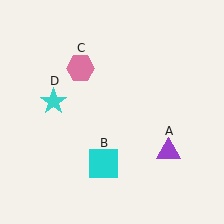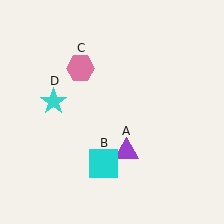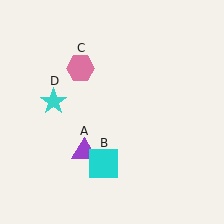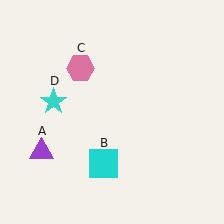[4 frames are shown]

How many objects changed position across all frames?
1 object changed position: purple triangle (object A).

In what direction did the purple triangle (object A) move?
The purple triangle (object A) moved left.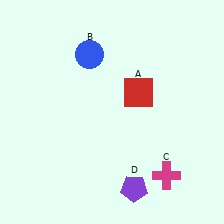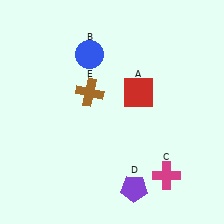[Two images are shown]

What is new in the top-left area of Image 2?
A brown cross (E) was added in the top-left area of Image 2.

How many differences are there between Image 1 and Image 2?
There is 1 difference between the two images.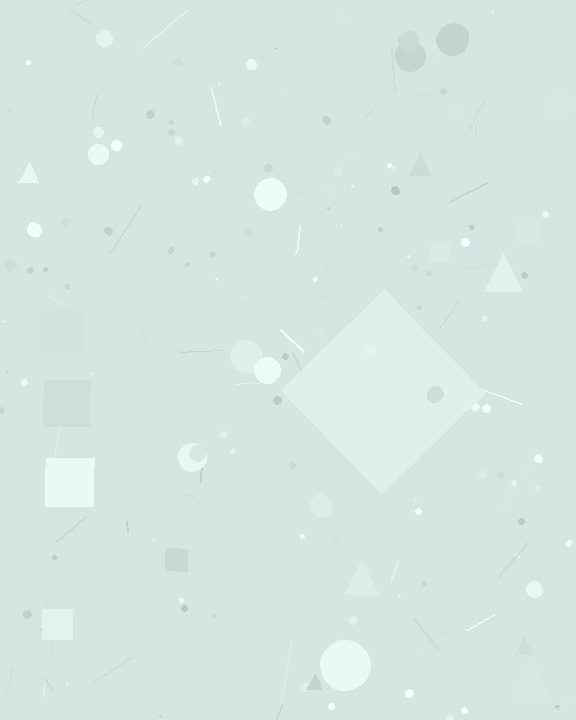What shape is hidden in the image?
A diamond is hidden in the image.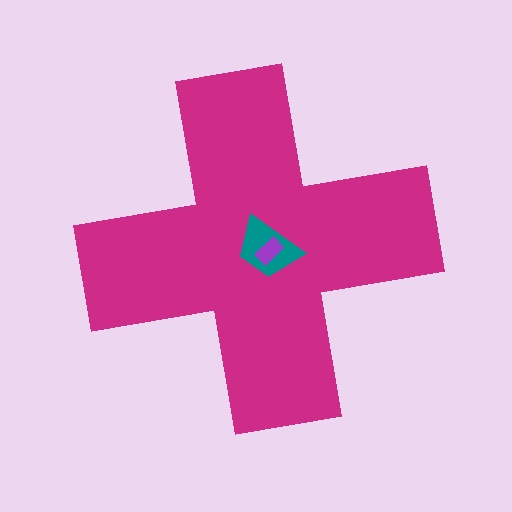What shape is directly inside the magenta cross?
The teal trapezoid.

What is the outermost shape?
The magenta cross.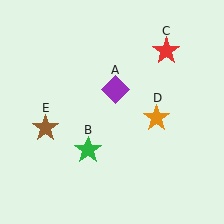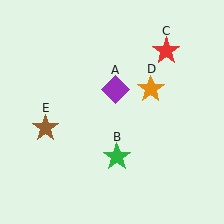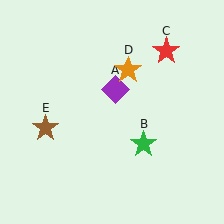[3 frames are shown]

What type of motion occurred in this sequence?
The green star (object B), orange star (object D) rotated counterclockwise around the center of the scene.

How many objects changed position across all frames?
2 objects changed position: green star (object B), orange star (object D).